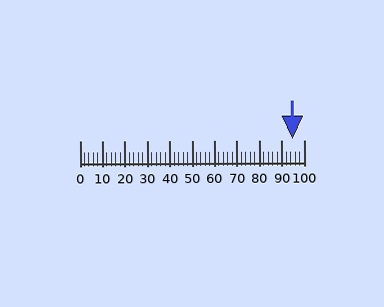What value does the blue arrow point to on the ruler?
The blue arrow points to approximately 95.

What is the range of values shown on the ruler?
The ruler shows values from 0 to 100.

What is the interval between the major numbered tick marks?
The major tick marks are spaced 10 units apart.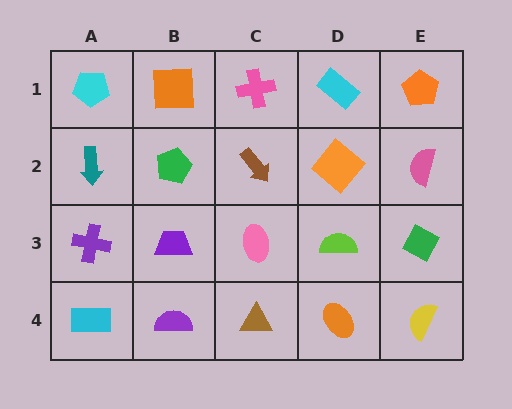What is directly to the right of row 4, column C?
An orange ellipse.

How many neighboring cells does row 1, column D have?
3.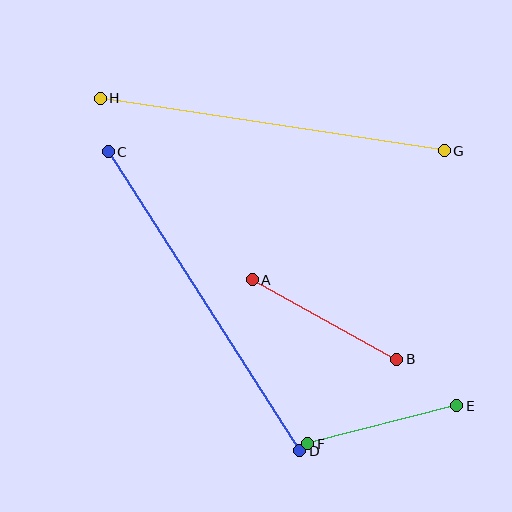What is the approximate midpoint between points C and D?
The midpoint is at approximately (204, 301) pixels.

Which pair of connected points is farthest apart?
Points C and D are farthest apart.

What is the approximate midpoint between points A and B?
The midpoint is at approximately (324, 320) pixels.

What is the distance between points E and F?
The distance is approximately 154 pixels.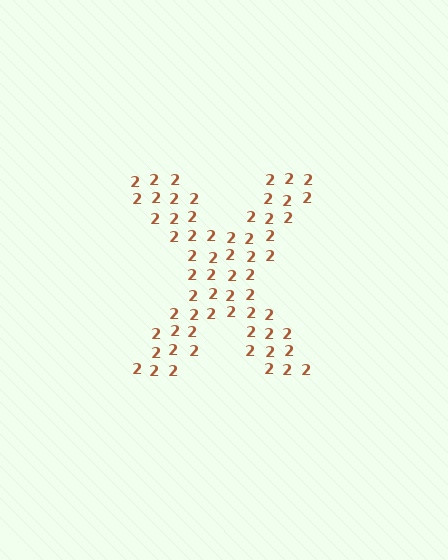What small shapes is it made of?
It is made of small digit 2's.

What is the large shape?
The large shape is the letter X.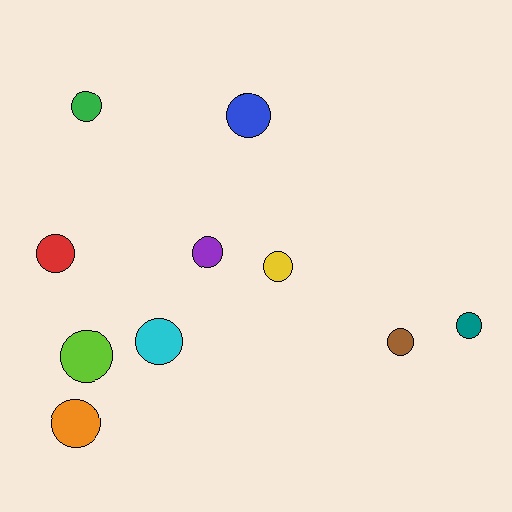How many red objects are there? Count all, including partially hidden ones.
There is 1 red object.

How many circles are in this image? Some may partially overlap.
There are 10 circles.